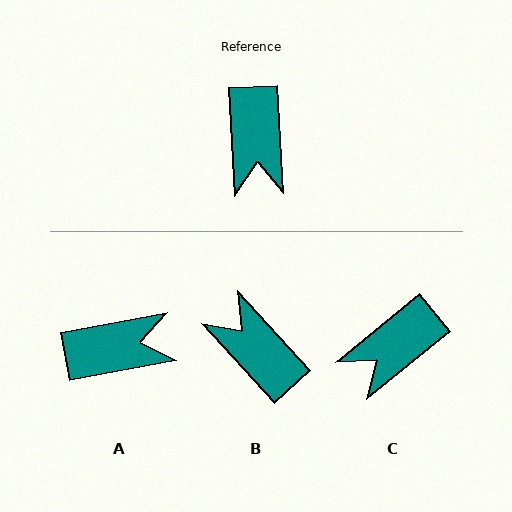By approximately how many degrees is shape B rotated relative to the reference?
Approximately 140 degrees clockwise.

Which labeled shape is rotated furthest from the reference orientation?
B, about 140 degrees away.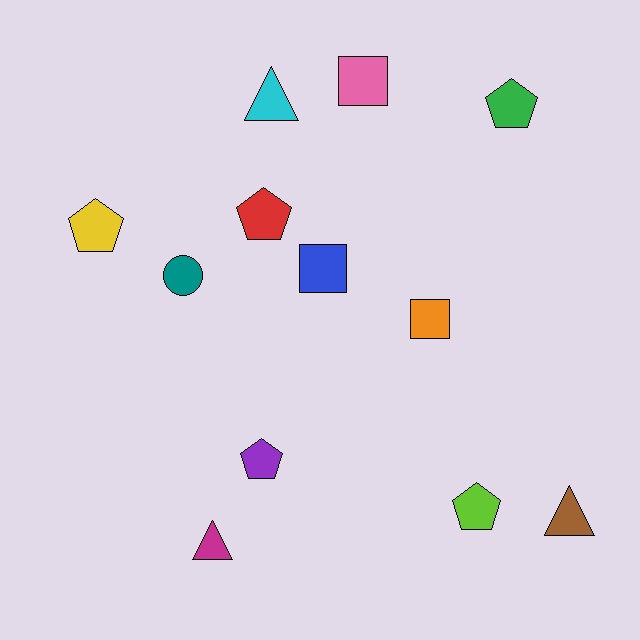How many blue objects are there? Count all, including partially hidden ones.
There is 1 blue object.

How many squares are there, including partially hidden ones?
There are 3 squares.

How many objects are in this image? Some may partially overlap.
There are 12 objects.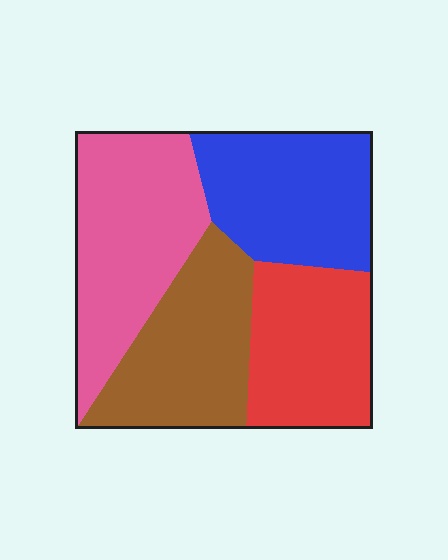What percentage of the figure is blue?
Blue takes up about one quarter (1/4) of the figure.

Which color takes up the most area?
Pink, at roughly 30%.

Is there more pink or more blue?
Pink.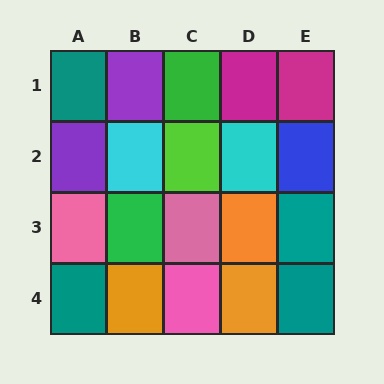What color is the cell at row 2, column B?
Cyan.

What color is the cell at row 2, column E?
Blue.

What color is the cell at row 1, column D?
Magenta.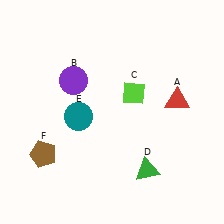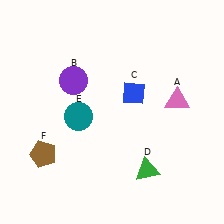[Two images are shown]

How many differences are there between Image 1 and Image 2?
There are 2 differences between the two images.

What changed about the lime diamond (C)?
In Image 1, C is lime. In Image 2, it changed to blue.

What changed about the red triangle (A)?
In Image 1, A is red. In Image 2, it changed to pink.